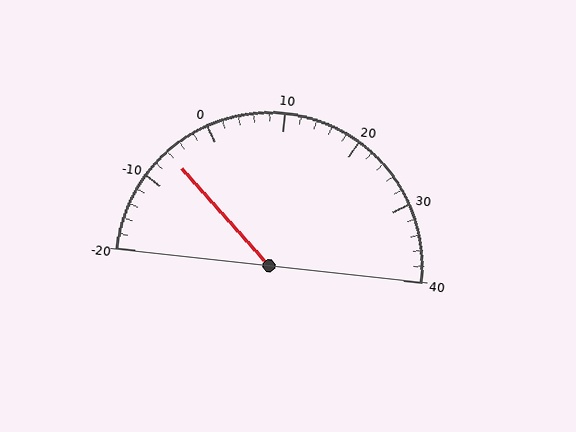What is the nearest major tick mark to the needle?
The nearest major tick mark is -10.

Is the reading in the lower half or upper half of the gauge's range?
The reading is in the lower half of the range (-20 to 40).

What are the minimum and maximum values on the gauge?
The gauge ranges from -20 to 40.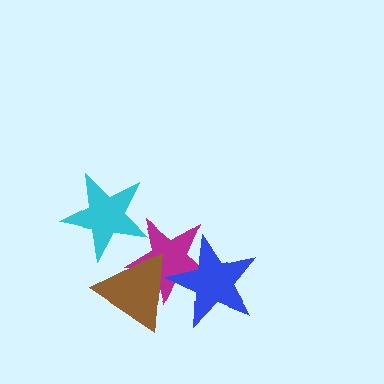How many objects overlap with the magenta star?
3 objects overlap with the magenta star.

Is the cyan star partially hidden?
Yes, it is partially covered by another shape.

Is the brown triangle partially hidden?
No, no other shape covers it.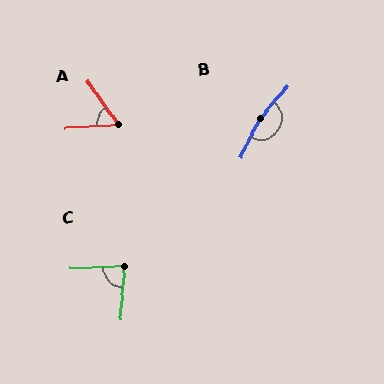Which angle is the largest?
B, at approximately 166 degrees.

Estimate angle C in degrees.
Approximately 84 degrees.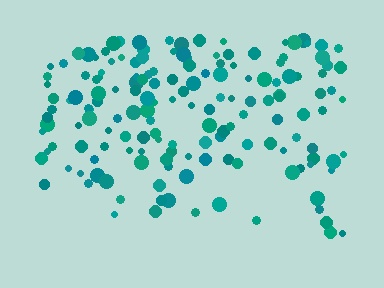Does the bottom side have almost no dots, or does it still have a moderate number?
Still a moderate number, just noticeably fewer than the top.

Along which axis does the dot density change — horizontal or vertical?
Vertical.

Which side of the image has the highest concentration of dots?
The top.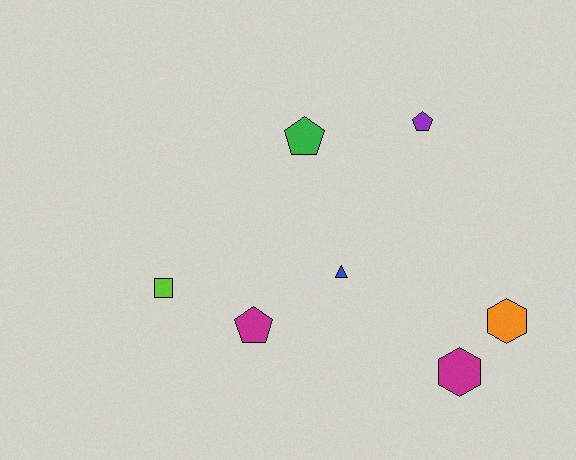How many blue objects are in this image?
There is 1 blue object.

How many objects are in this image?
There are 7 objects.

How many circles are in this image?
There are no circles.